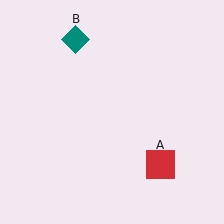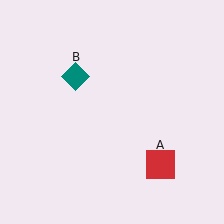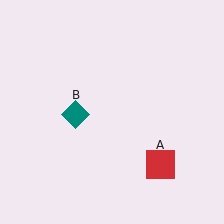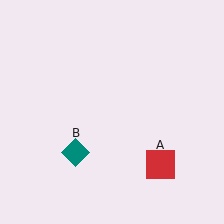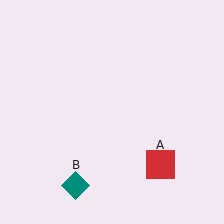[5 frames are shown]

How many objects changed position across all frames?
1 object changed position: teal diamond (object B).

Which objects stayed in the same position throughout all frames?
Red square (object A) remained stationary.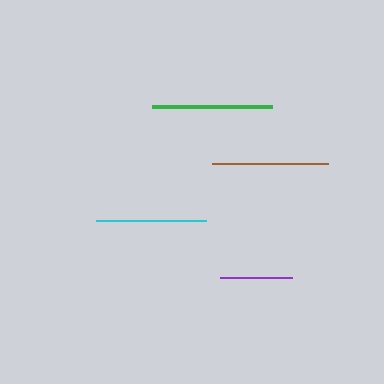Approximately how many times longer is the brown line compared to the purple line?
The brown line is approximately 1.6 times the length of the purple line.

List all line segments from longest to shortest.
From longest to shortest: green, brown, cyan, purple.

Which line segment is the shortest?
The purple line is the shortest at approximately 72 pixels.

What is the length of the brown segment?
The brown segment is approximately 116 pixels long.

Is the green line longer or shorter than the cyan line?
The green line is longer than the cyan line.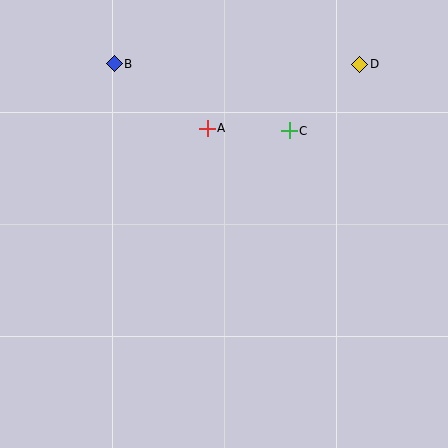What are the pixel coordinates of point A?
Point A is at (207, 128).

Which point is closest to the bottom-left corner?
Point A is closest to the bottom-left corner.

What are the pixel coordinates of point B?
Point B is at (114, 64).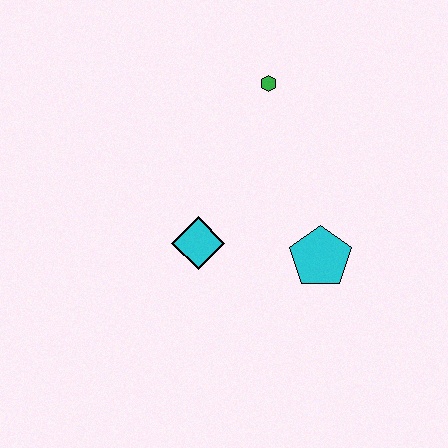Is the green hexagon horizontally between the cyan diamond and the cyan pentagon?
Yes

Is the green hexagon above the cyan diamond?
Yes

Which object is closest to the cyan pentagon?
The cyan diamond is closest to the cyan pentagon.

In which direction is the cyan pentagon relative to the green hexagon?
The cyan pentagon is below the green hexagon.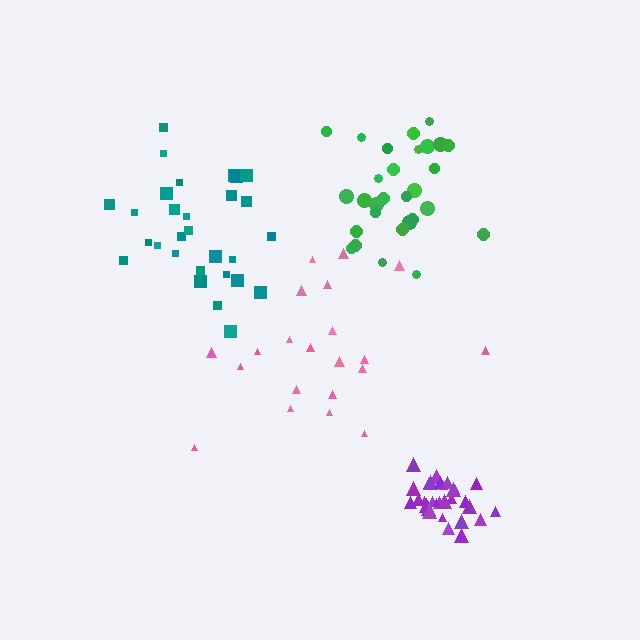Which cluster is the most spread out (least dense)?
Pink.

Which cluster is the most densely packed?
Purple.